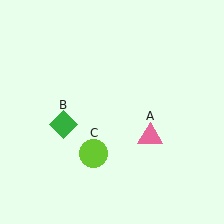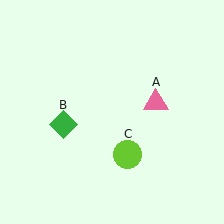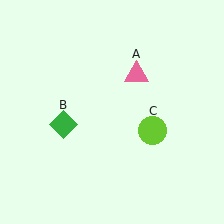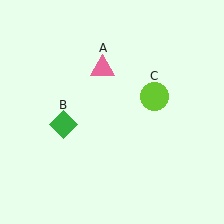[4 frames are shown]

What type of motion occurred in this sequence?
The pink triangle (object A), lime circle (object C) rotated counterclockwise around the center of the scene.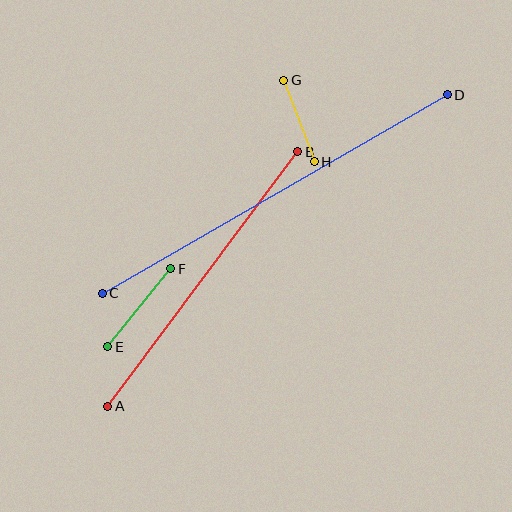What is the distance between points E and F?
The distance is approximately 100 pixels.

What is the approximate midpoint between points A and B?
The midpoint is at approximately (203, 279) pixels.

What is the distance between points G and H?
The distance is approximately 87 pixels.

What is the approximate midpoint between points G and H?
The midpoint is at approximately (299, 121) pixels.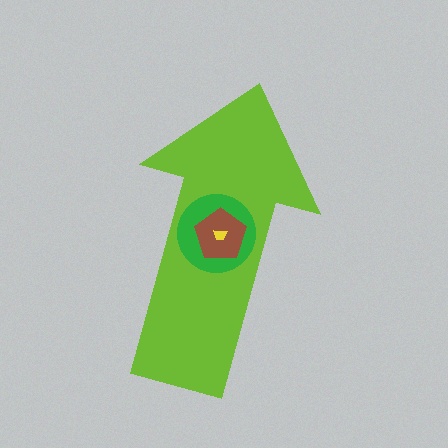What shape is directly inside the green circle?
The brown pentagon.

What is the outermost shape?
The lime arrow.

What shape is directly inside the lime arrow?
The green circle.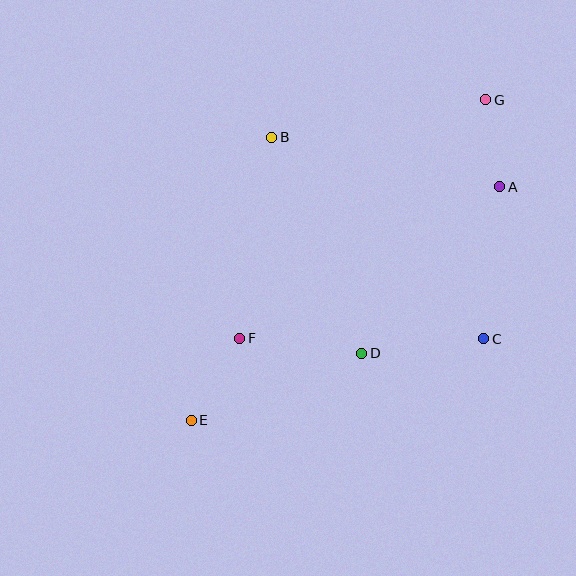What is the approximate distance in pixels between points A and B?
The distance between A and B is approximately 234 pixels.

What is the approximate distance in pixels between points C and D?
The distance between C and D is approximately 123 pixels.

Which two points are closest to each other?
Points A and G are closest to each other.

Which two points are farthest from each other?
Points E and G are farthest from each other.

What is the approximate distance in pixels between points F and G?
The distance between F and G is approximately 343 pixels.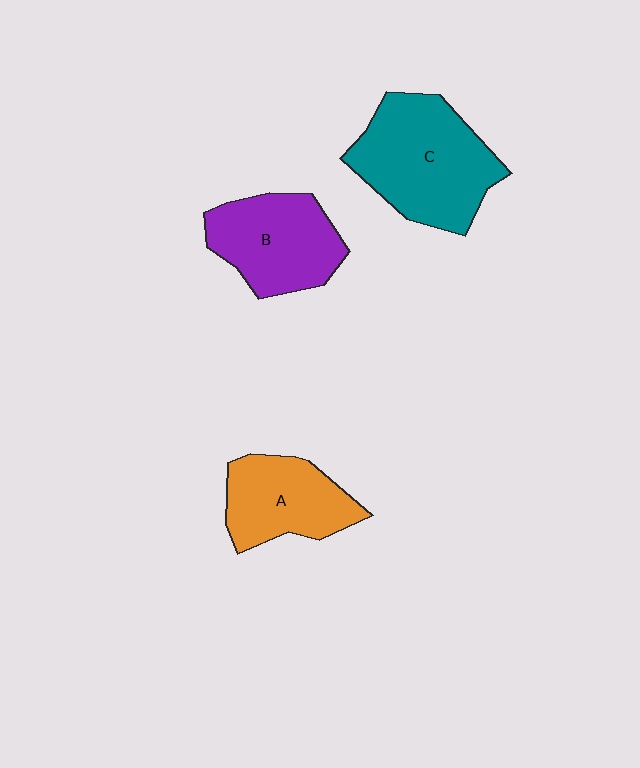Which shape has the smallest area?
Shape A (orange).